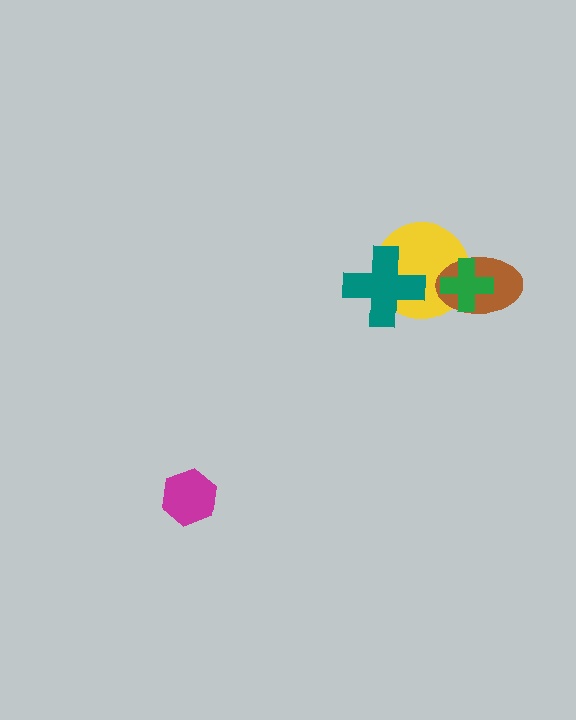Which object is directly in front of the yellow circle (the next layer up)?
The brown ellipse is directly in front of the yellow circle.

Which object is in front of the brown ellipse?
The green cross is in front of the brown ellipse.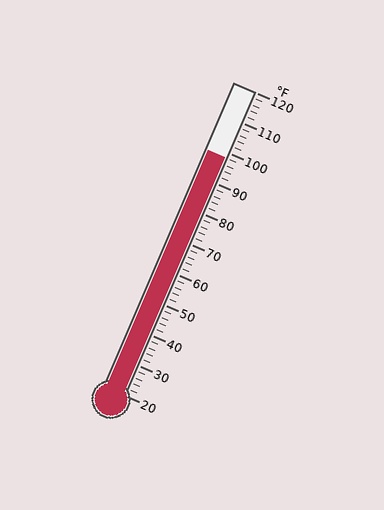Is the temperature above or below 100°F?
The temperature is below 100°F.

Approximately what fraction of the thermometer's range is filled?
The thermometer is filled to approximately 80% of its range.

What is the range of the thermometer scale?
The thermometer scale ranges from 20°F to 120°F.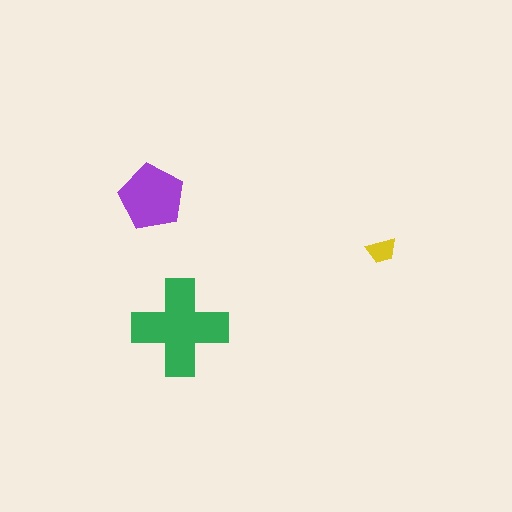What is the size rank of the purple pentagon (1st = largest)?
2nd.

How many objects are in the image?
There are 3 objects in the image.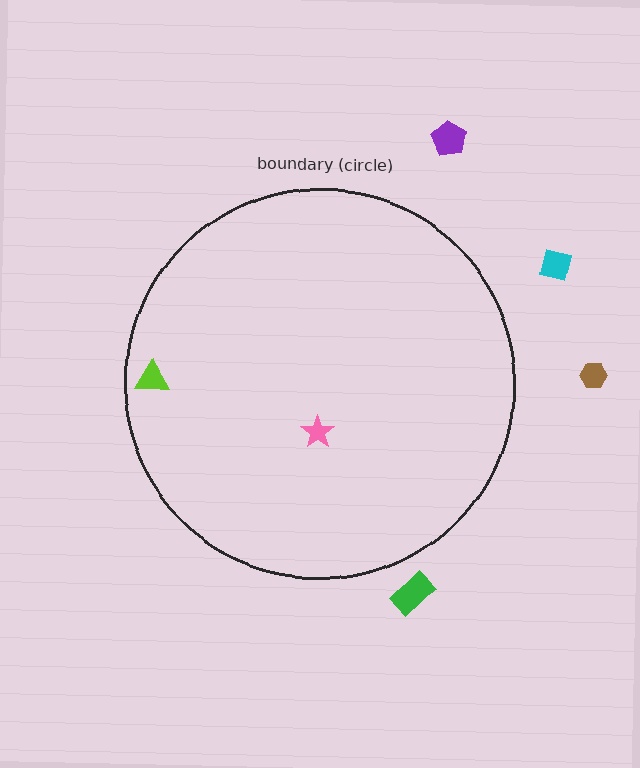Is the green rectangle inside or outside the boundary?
Outside.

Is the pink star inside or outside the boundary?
Inside.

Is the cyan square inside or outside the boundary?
Outside.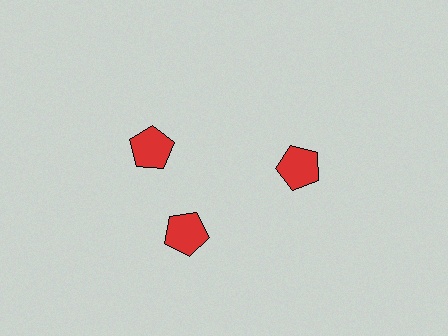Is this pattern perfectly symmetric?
No. The 3 red pentagons are arranged in a ring, but one element near the 11 o'clock position is rotated out of alignment along the ring, breaking the 3-fold rotational symmetry.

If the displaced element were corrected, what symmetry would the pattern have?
It would have 3-fold rotational symmetry — the pattern would map onto itself every 120 degrees.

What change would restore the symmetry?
The symmetry would be restored by rotating it back into even spacing with its neighbors so that all 3 pentagons sit at equal angles and equal distance from the center.